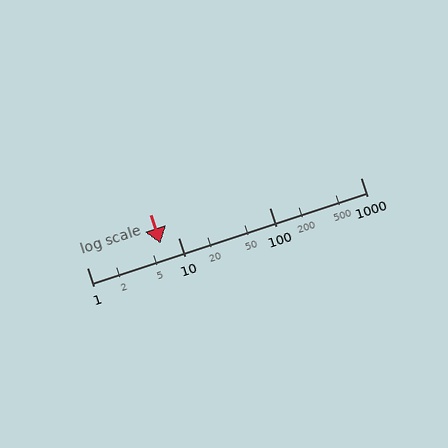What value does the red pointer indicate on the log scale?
The pointer indicates approximately 6.4.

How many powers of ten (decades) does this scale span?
The scale spans 3 decades, from 1 to 1000.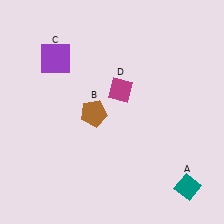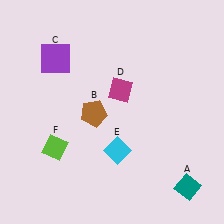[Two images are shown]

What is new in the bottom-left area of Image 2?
A lime diamond (F) was added in the bottom-left area of Image 2.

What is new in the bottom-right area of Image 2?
A cyan diamond (E) was added in the bottom-right area of Image 2.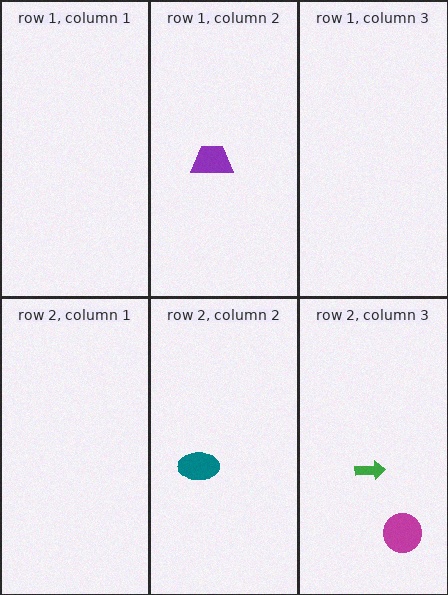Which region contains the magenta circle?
The row 2, column 3 region.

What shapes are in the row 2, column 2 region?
The teal ellipse.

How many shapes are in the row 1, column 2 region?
1.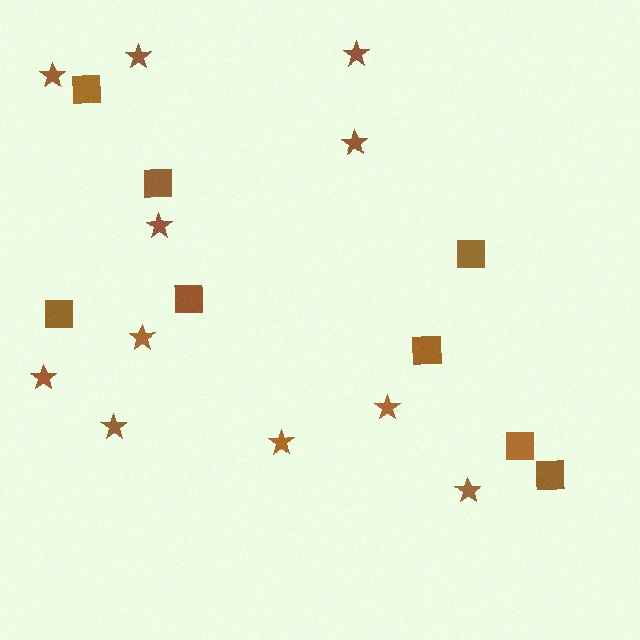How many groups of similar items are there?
There are 2 groups: one group of stars (11) and one group of squares (8).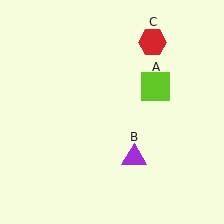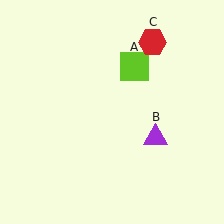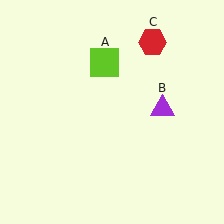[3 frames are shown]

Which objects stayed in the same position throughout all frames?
Red hexagon (object C) remained stationary.